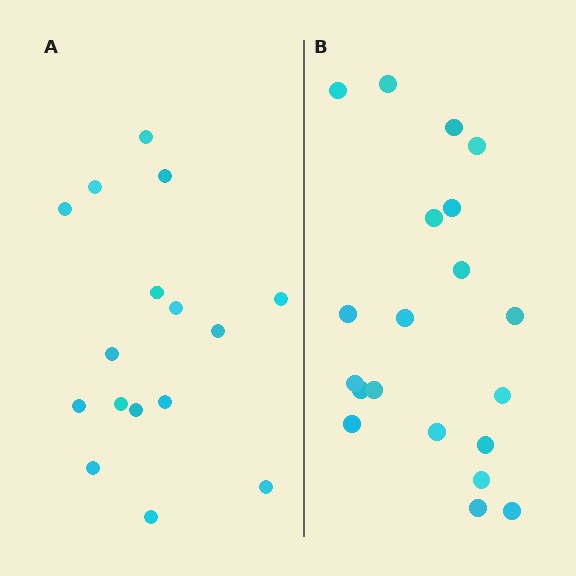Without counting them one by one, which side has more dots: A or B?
Region B (the right region) has more dots.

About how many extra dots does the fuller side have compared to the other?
Region B has about 4 more dots than region A.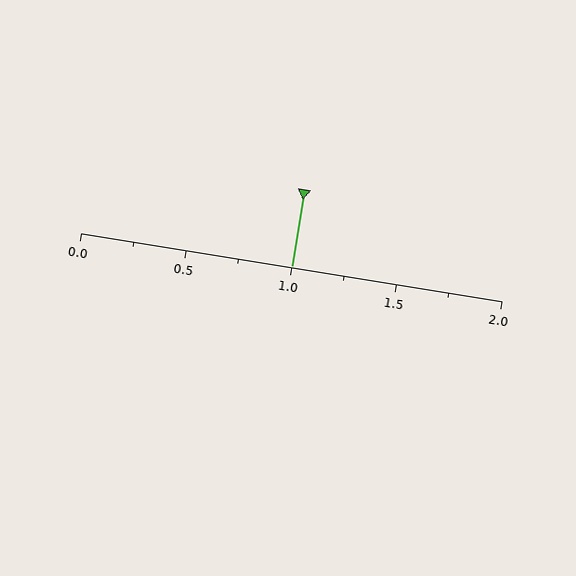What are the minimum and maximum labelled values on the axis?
The axis runs from 0.0 to 2.0.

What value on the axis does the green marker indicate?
The marker indicates approximately 1.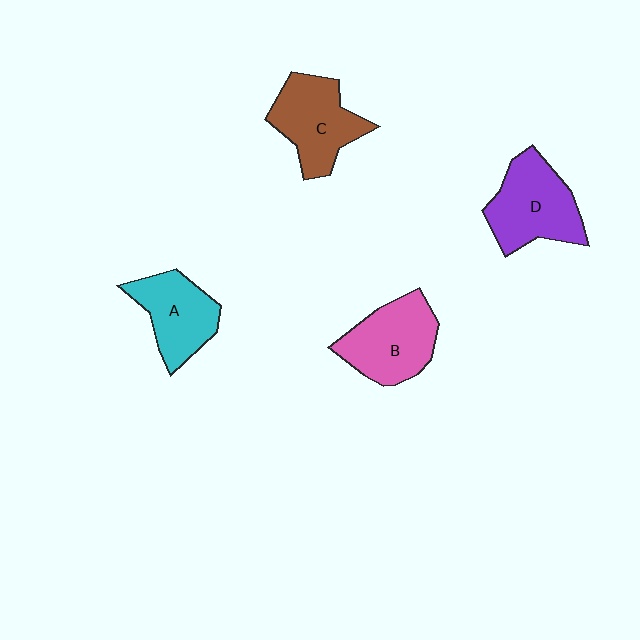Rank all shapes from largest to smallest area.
From largest to smallest: D (purple), B (pink), C (brown), A (cyan).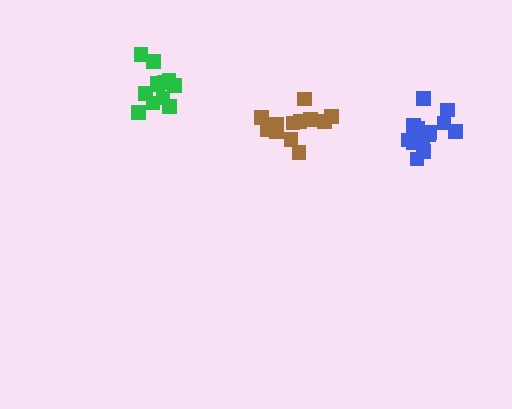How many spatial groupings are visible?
There are 3 spatial groupings.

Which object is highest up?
The green cluster is topmost.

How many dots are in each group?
Group 1: 12 dots, Group 2: 12 dots, Group 3: 14 dots (38 total).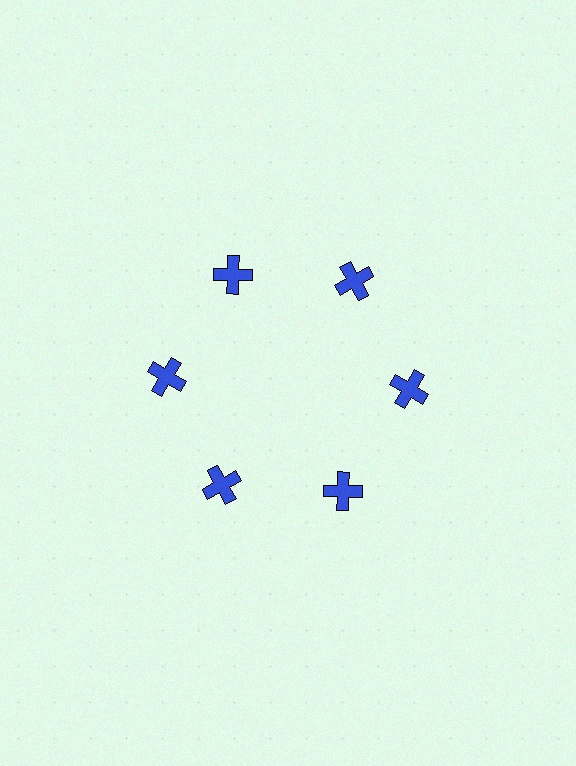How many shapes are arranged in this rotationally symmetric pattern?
There are 6 shapes, arranged in 6 groups of 1.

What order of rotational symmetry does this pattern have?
This pattern has 6-fold rotational symmetry.